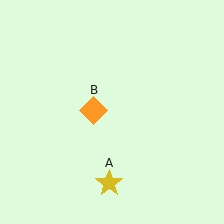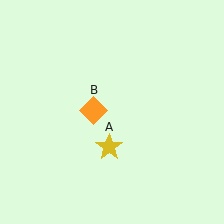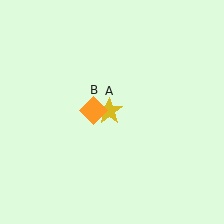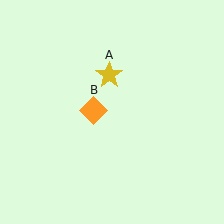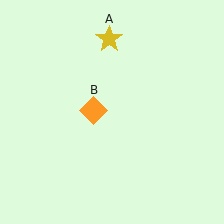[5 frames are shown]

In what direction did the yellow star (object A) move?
The yellow star (object A) moved up.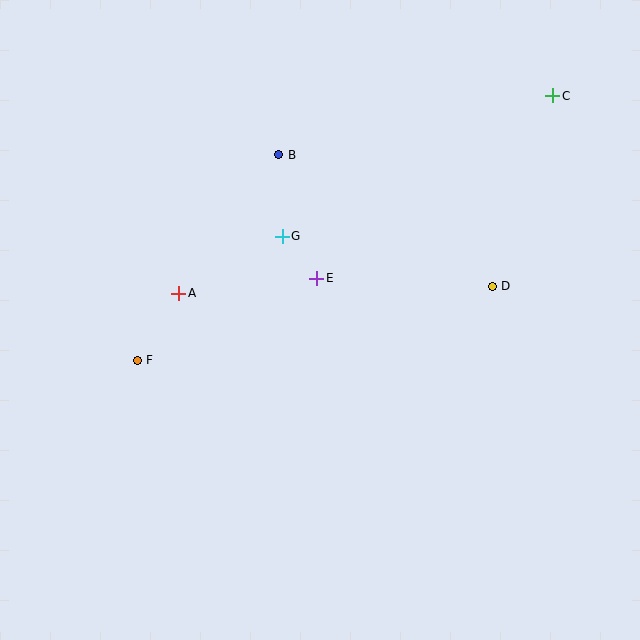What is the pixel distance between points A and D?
The distance between A and D is 313 pixels.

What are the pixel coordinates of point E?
Point E is at (317, 278).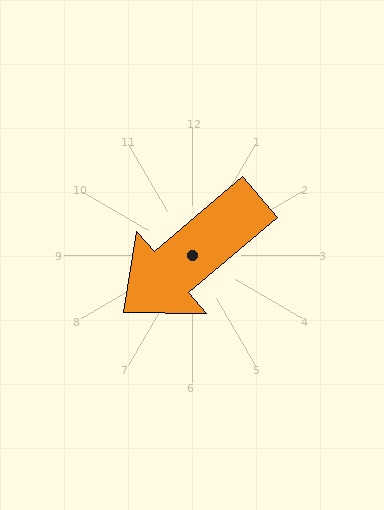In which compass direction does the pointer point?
Southwest.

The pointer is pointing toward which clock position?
Roughly 8 o'clock.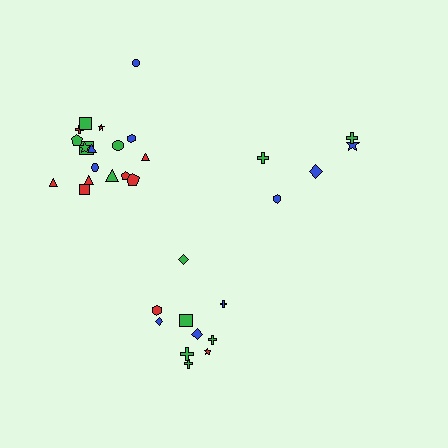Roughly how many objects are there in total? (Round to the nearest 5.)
Roughly 35 objects in total.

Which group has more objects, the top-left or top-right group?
The top-left group.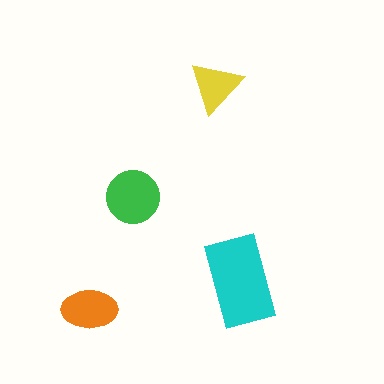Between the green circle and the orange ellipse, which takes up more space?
The green circle.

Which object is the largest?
The cyan rectangle.